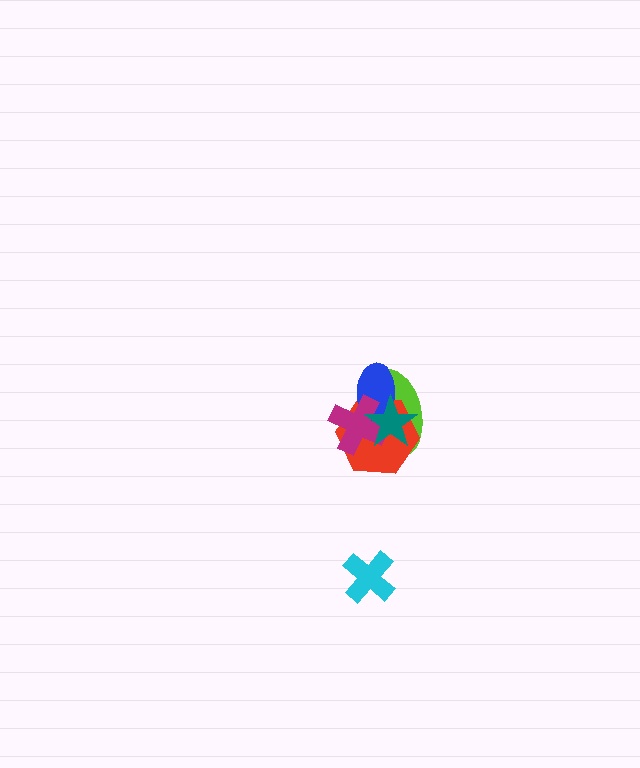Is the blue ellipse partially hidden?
Yes, it is partially covered by another shape.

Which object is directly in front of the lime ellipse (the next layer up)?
The red hexagon is directly in front of the lime ellipse.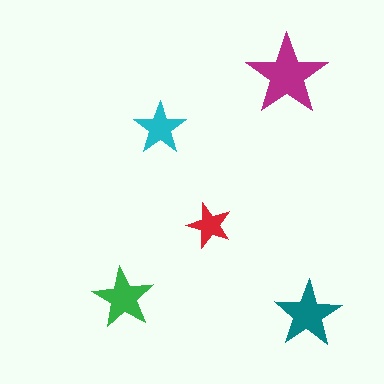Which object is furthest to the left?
The green star is leftmost.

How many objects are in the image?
There are 5 objects in the image.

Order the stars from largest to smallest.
the magenta one, the teal one, the green one, the cyan one, the red one.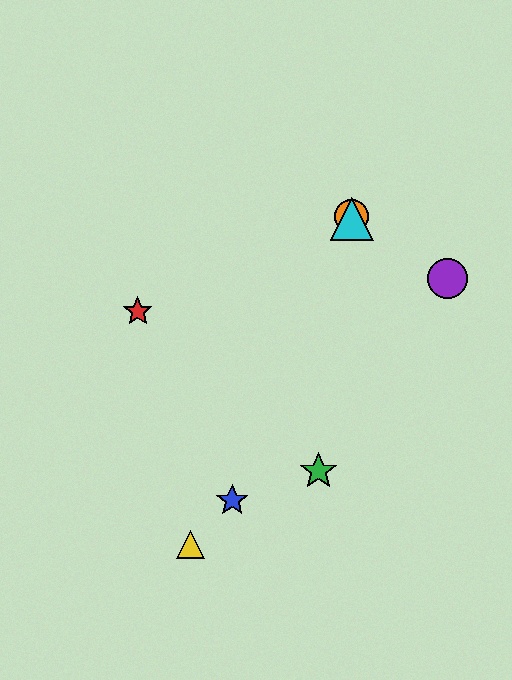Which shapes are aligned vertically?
The orange circle, the cyan triangle are aligned vertically.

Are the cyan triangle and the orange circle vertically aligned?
Yes, both are at x≈352.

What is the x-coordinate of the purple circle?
The purple circle is at x≈448.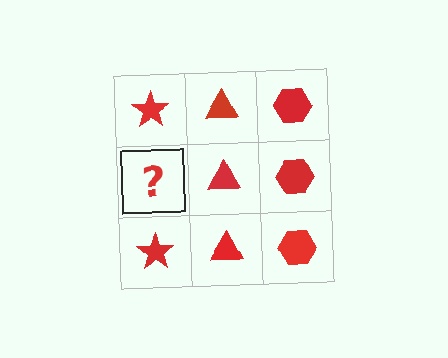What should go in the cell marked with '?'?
The missing cell should contain a red star.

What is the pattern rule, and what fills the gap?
The rule is that each column has a consistent shape. The gap should be filled with a red star.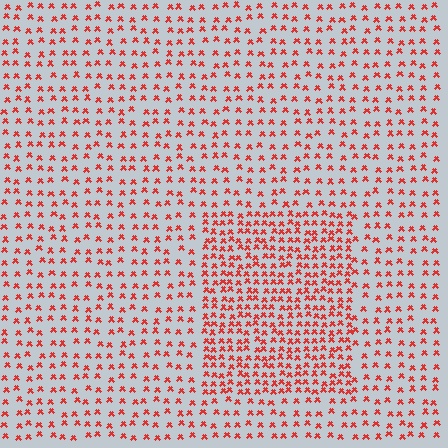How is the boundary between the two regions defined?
The boundary is defined by a change in element density (approximately 1.9x ratio). All elements are the same color, size, and shape.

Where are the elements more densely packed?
The elements are more densely packed inside the rectangle boundary.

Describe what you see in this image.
The image contains small red elements arranged at two different densities. A rectangle-shaped region is visible where the elements are more densely packed than the surrounding area.